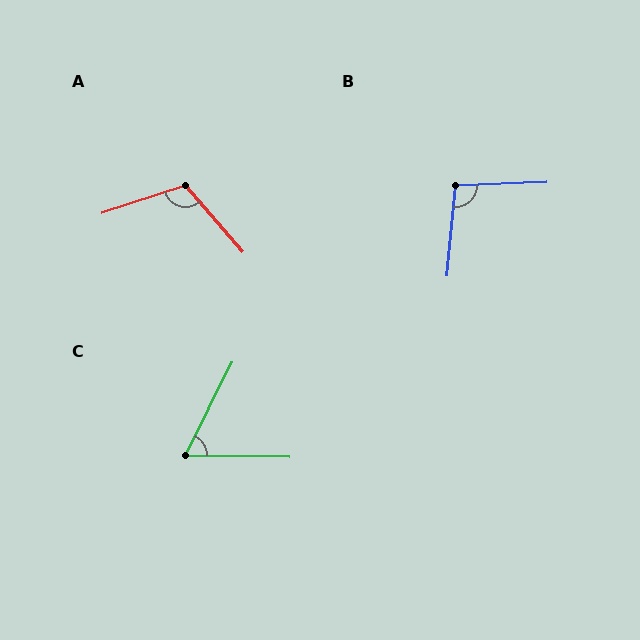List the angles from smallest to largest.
C (64°), B (97°), A (113°).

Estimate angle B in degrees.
Approximately 97 degrees.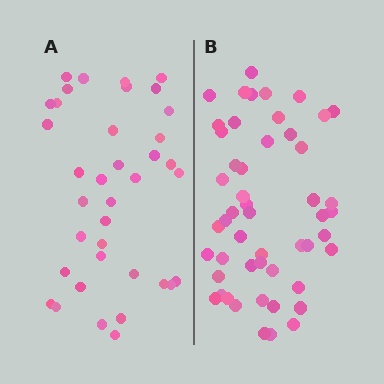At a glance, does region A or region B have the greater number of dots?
Region B (the right region) has more dots.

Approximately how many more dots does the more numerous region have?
Region B has approximately 15 more dots than region A.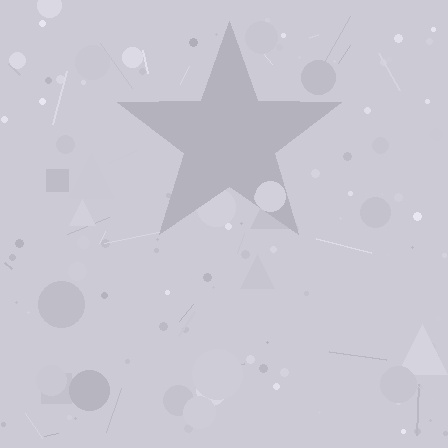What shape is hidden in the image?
A star is hidden in the image.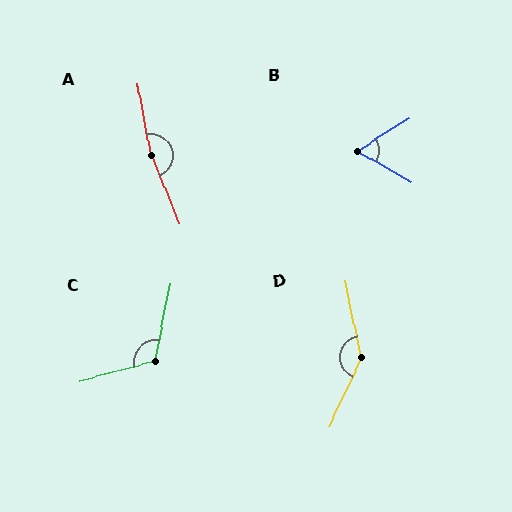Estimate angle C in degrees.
Approximately 115 degrees.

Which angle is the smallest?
B, at approximately 61 degrees.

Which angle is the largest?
A, at approximately 167 degrees.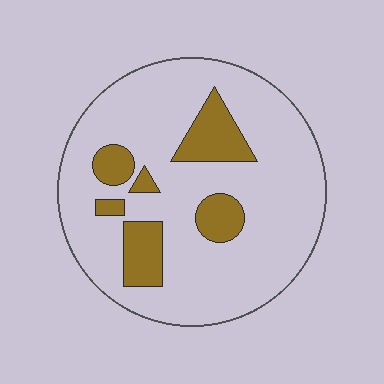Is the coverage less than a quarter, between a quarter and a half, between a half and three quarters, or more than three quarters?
Less than a quarter.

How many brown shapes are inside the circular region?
6.